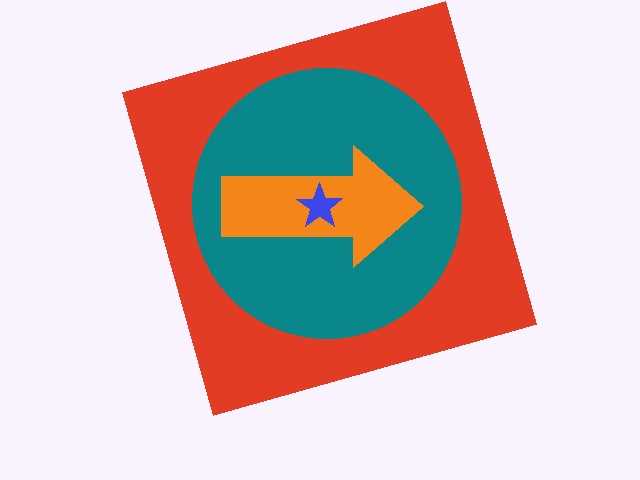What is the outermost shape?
The red square.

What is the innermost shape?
The blue star.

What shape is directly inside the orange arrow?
The blue star.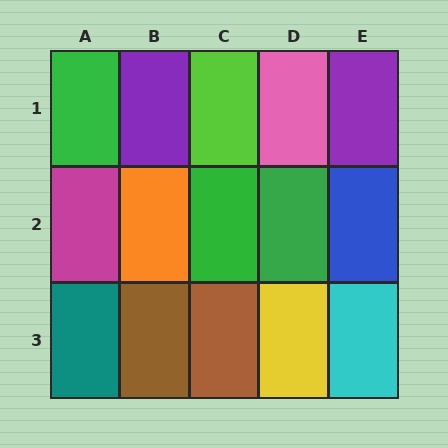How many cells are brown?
2 cells are brown.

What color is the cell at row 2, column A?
Magenta.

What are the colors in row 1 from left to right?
Green, purple, lime, pink, purple.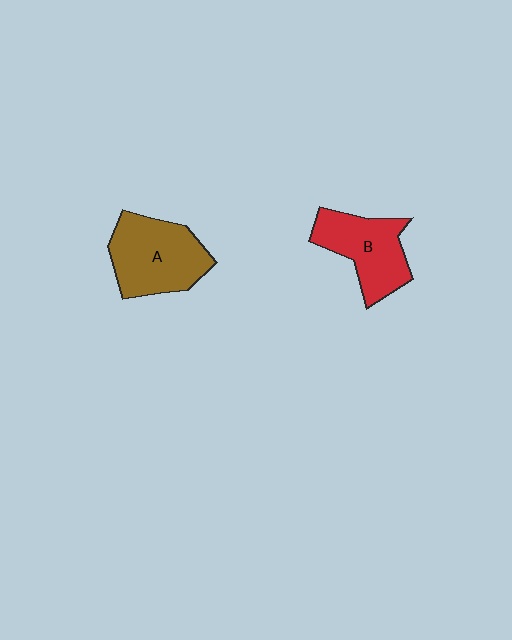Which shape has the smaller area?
Shape B (red).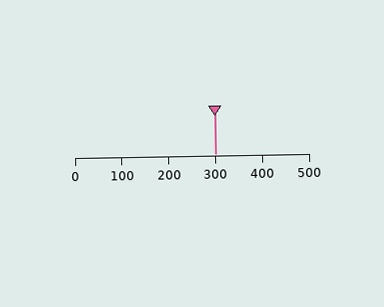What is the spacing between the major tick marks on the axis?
The major ticks are spaced 100 apart.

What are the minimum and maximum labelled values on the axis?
The axis runs from 0 to 500.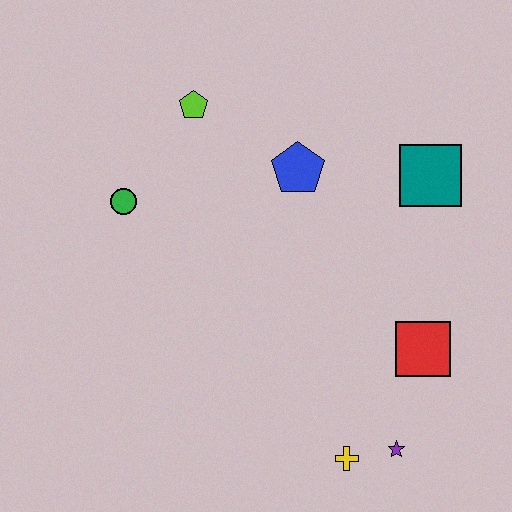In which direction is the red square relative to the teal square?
The red square is below the teal square.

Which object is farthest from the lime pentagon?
The purple star is farthest from the lime pentagon.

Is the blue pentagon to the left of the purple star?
Yes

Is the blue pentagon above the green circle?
Yes